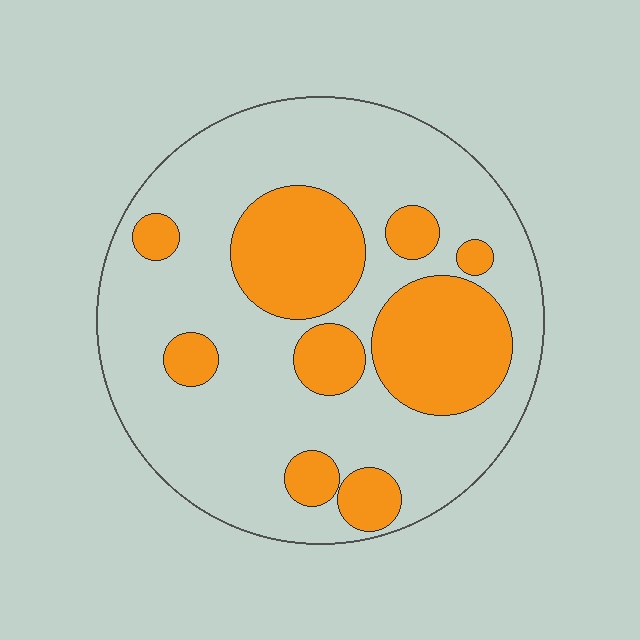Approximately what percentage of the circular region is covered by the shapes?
Approximately 30%.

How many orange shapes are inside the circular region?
9.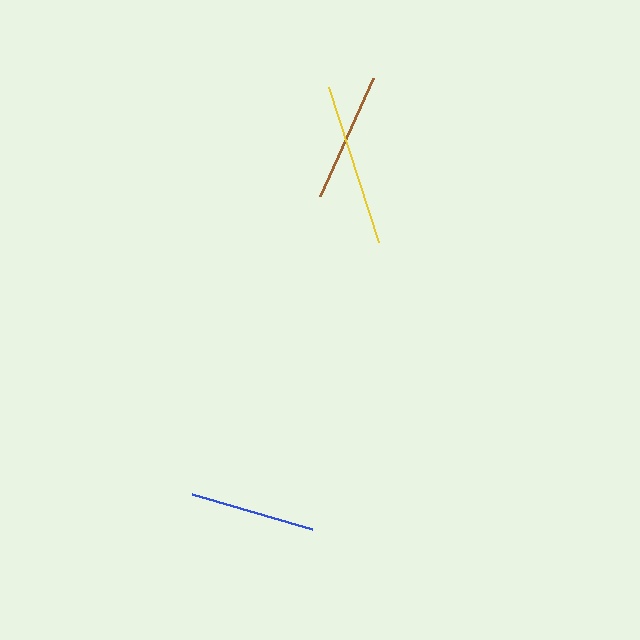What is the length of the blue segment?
The blue segment is approximately 125 pixels long.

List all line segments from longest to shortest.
From longest to shortest: yellow, brown, blue.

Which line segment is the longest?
The yellow line is the longest at approximately 162 pixels.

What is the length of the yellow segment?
The yellow segment is approximately 162 pixels long.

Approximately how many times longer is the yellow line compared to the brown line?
The yellow line is approximately 1.3 times the length of the brown line.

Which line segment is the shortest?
The blue line is the shortest at approximately 125 pixels.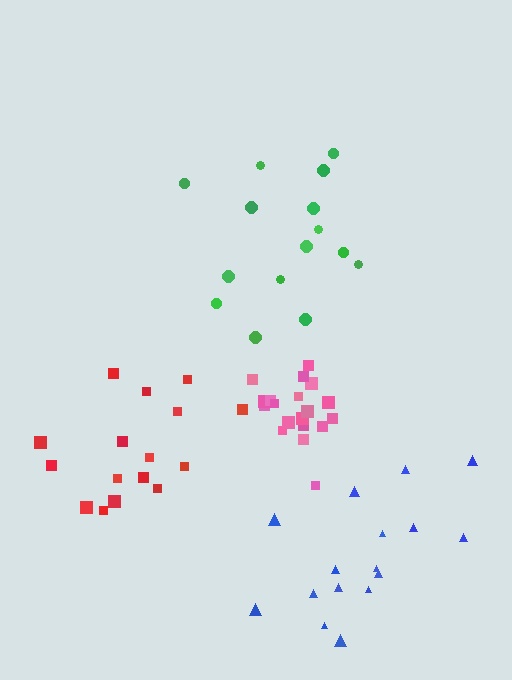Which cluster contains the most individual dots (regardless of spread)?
Pink (19).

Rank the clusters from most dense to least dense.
pink, red, blue, green.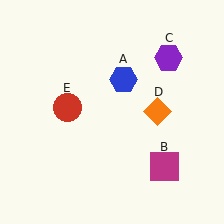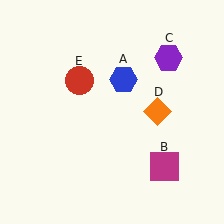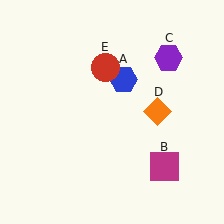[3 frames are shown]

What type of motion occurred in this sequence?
The red circle (object E) rotated clockwise around the center of the scene.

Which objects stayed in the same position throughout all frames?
Blue hexagon (object A) and magenta square (object B) and purple hexagon (object C) and orange diamond (object D) remained stationary.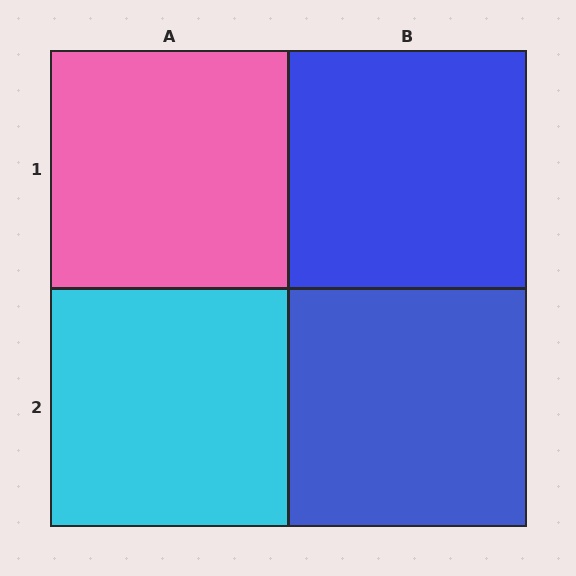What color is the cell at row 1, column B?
Blue.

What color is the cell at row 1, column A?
Pink.